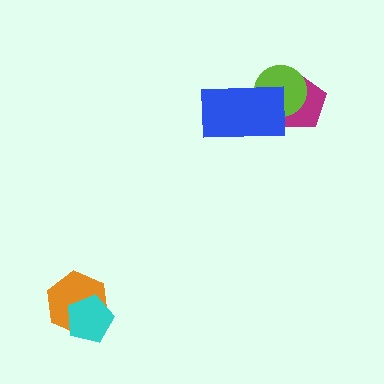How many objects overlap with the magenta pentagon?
2 objects overlap with the magenta pentagon.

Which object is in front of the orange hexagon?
The cyan pentagon is in front of the orange hexagon.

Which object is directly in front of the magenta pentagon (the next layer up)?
The lime circle is directly in front of the magenta pentagon.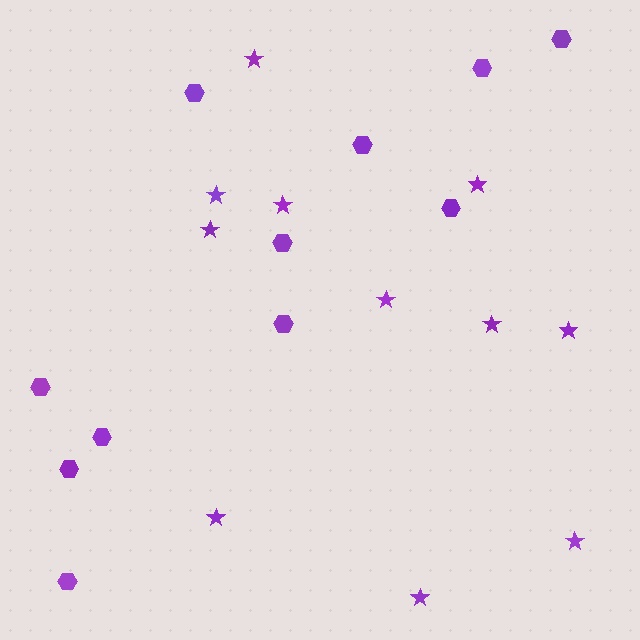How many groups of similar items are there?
There are 2 groups: one group of hexagons (11) and one group of stars (11).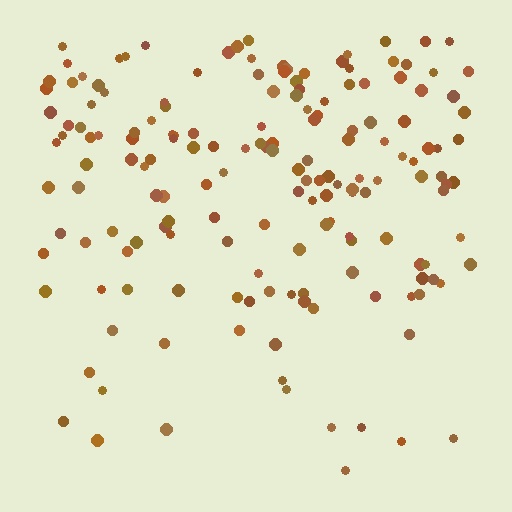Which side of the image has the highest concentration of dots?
The top.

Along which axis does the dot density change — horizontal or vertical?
Vertical.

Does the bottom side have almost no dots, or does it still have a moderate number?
Still a moderate number, just noticeably fewer than the top.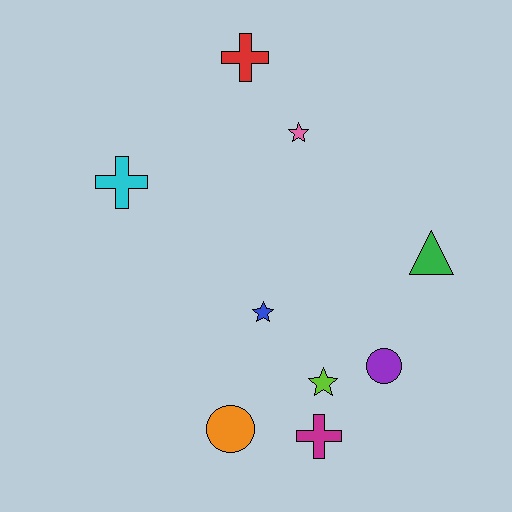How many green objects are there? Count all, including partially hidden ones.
There is 1 green object.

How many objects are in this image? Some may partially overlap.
There are 9 objects.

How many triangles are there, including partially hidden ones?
There is 1 triangle.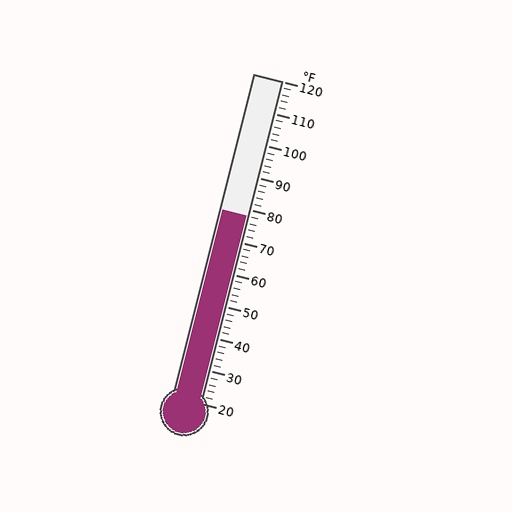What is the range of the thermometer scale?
The thermometer scale ranges from 20°F to 120°F.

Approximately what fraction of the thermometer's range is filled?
The thermometer is filled to approximately 60% of its range.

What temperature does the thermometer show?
The thermometer shows approximately 78°F.